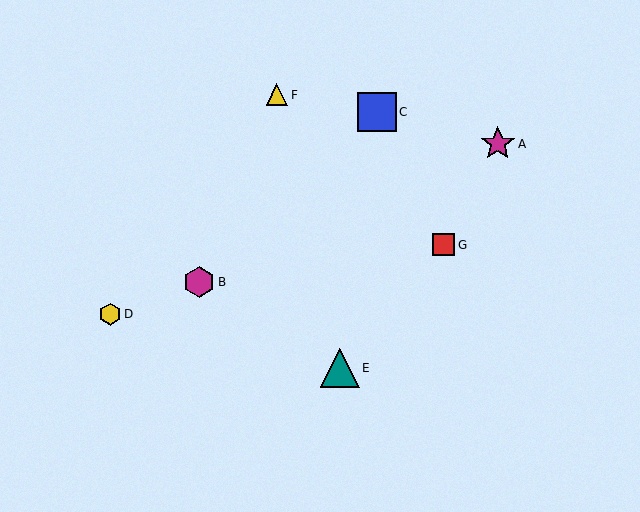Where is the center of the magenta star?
The center of the magenta star is at (498, 144).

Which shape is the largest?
The blue square (labeled C) is the largest.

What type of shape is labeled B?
Shape B is a magenta hexagon.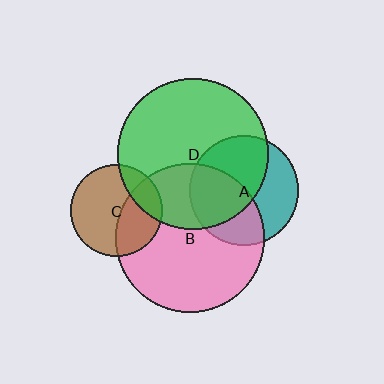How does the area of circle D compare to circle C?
Approximately 2.7 times.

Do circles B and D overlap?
Yes.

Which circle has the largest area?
Circle D (green).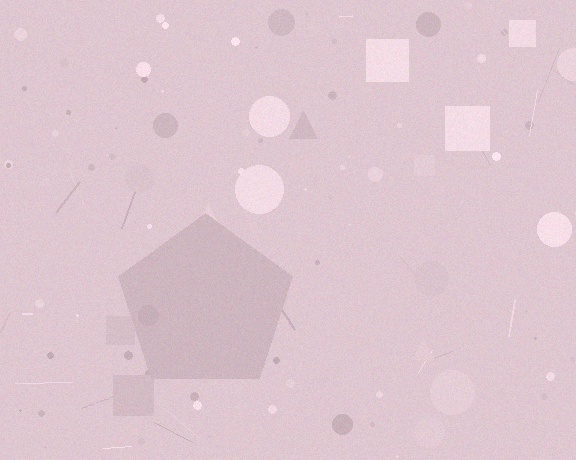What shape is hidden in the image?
A pentagon is hidden in the image.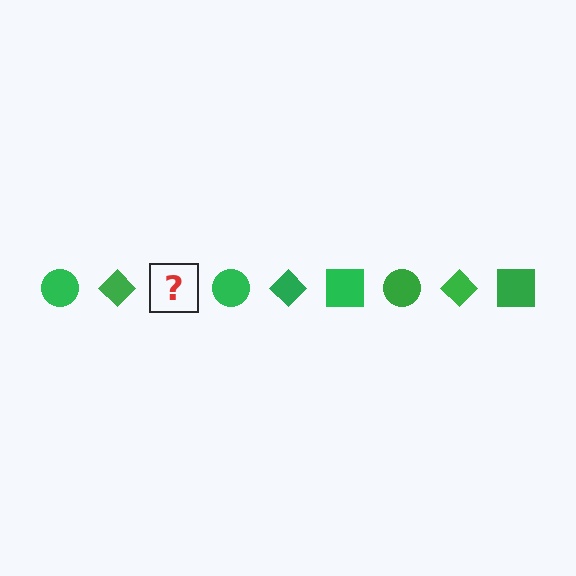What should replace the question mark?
The question mark should be replaced with a green square.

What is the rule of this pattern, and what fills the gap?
The rule is that the pattern cycles through circle, diamond, square shapes in green. The gap should be filled with a green square.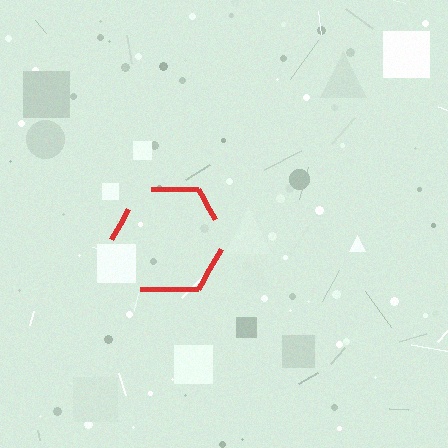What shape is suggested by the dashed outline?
The dashed outline suggests a hexagon.